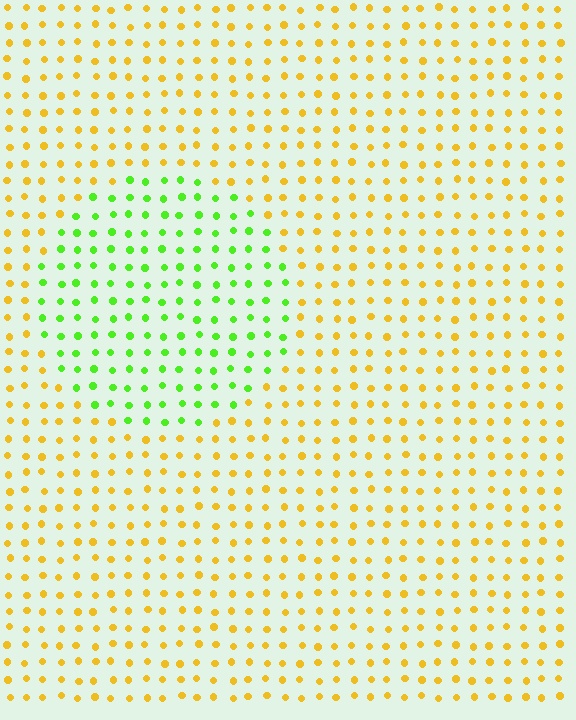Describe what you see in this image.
The image is filled with small yellow elements in a uniform arrangement. A circle-shaped region is visible where the elements are tinted to a slightly different hue, forming a subtle color boundary.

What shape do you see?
I see a circle.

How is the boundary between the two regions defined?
The boundary is defined purely by a slight shift in hue (about 62 degrees). Spacing, size, and orientation are identical on both sides.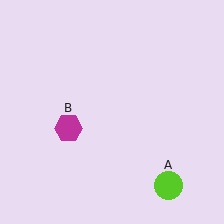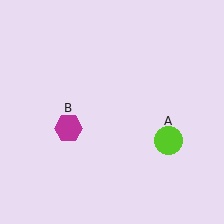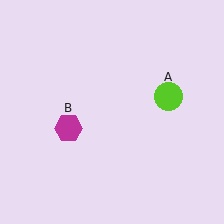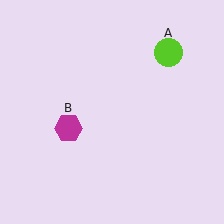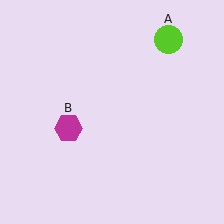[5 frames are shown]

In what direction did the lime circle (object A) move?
The lime circle (object A) moved up.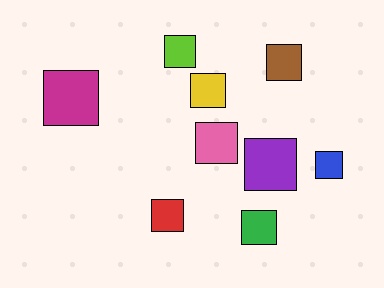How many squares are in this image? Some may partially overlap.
There are 9 squares.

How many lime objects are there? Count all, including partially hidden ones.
There is 1 lime object.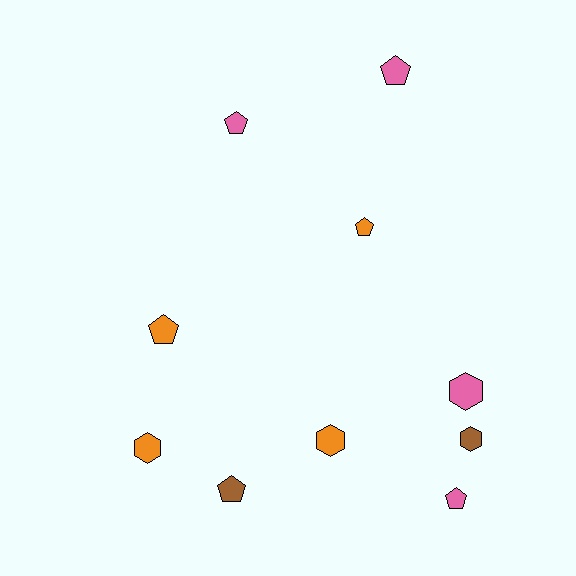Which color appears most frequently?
Orange, with 4 objects.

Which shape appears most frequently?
Pentagon, with 6 objects.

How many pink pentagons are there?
There are 3 pink pentagons.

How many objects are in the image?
There are 10 objects.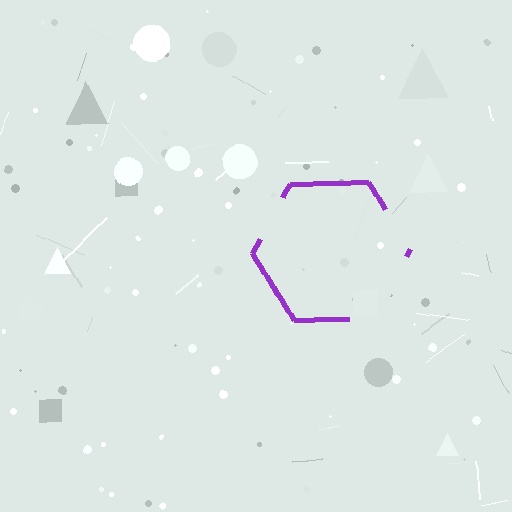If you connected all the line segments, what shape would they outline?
They would outline a hexagon.